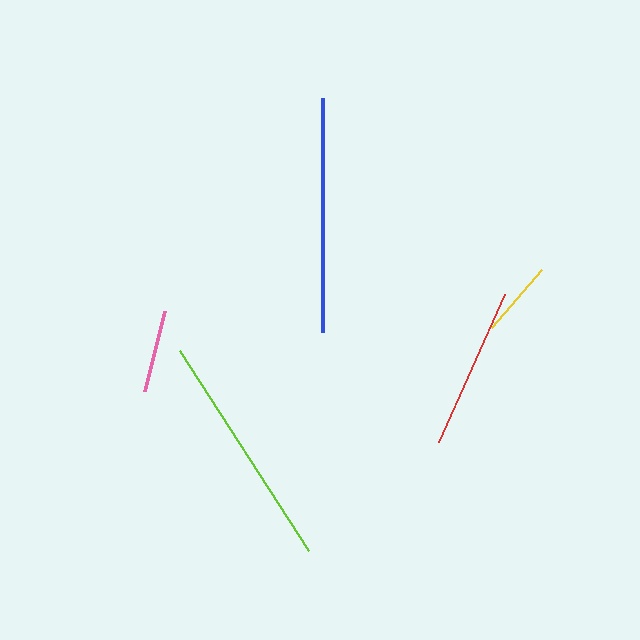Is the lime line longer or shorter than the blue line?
The lime line is longer than the blue line.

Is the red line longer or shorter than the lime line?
The lime line is longer than the red line.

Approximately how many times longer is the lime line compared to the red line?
The lime line is approximately 1.5 times the length of the red line.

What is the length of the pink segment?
The pink segment is approximately 82 pixels long.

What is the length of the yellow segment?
The yellow segment is approximately 77 pixels long.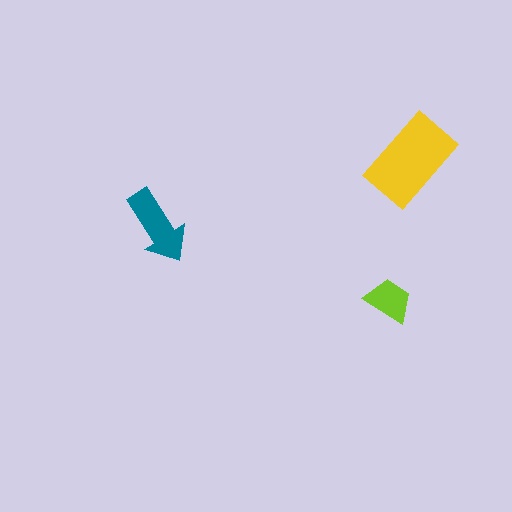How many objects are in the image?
There are 3 objects in the image.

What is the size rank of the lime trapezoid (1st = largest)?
3rd.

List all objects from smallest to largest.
The lime trapezoid, the teal arrow, the yellow rectangle.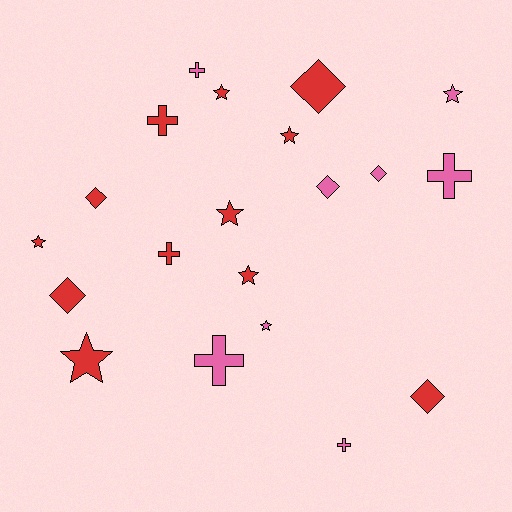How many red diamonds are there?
There are 4 red diamonds.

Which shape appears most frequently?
Star, with 8 objects.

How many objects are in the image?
There are 20 objects.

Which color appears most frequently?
Red, with 12 objects.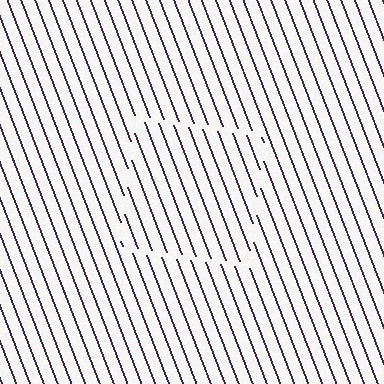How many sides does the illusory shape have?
4 sides — the line-ends trace a square.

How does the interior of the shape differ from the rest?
The interior of the shape contains the same grating, shifted by half a period — the contour is defined by the phase discontinuity where line-ends from the inner and outer gratings abut.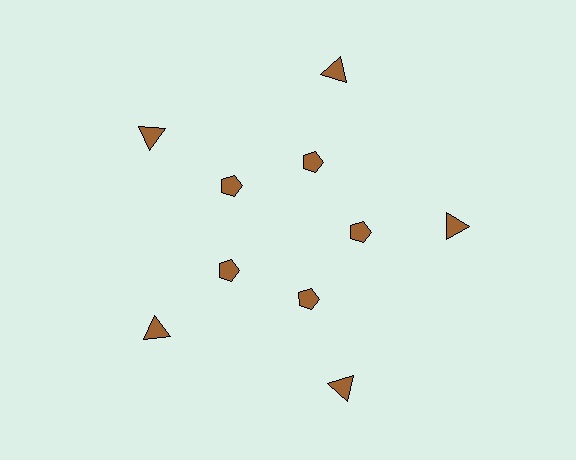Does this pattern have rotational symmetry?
Yes, this pattern has 5-fold rotational symmetry. It looks the same after rotating 72 degrees around the center.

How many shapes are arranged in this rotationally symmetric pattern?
There are 10 shapes, arranged in 5 groups of 2.